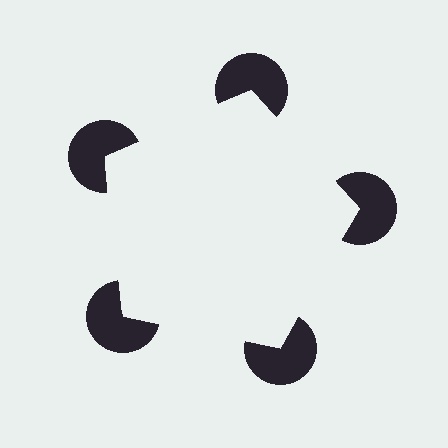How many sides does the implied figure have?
5 sides.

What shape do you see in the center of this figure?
An illusory pentagon — its edges are inferred from the aligned wedge cuts in the pac-man discs, not physically drawn.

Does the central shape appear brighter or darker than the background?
It typically appears slightly brighter than the background, even though no actual brightness change is drawn.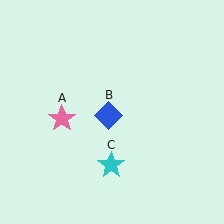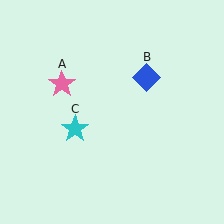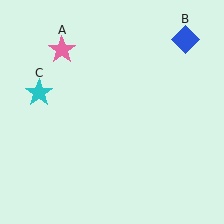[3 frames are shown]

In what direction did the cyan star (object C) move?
The cyan star (object C) moved up and to the left.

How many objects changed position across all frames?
3 objects changed position: pink star (object A), blue diamond (object B), cyan star (object C).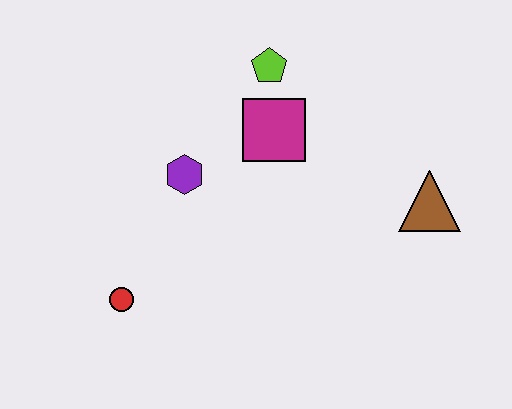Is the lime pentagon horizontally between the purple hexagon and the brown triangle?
Yes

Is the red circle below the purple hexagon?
Yes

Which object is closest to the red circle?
The purple hexagon is closest to the red circle.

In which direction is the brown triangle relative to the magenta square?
The brown triangle is to the right of the magenta square.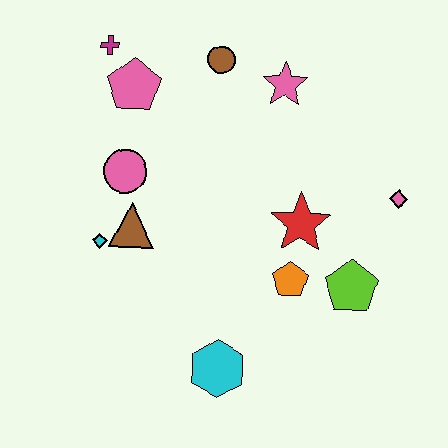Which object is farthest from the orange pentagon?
The magenta cross is farthest from the orange pentagon.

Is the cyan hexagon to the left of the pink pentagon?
No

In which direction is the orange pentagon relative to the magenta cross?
The orange pentagon is below the magenta cross.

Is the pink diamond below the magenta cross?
Yes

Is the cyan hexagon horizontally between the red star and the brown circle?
Yes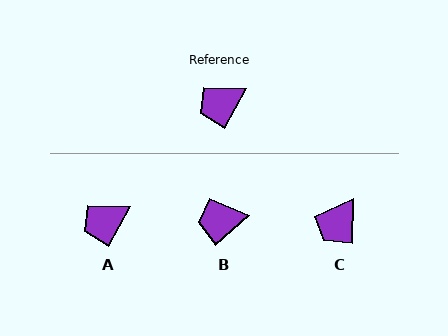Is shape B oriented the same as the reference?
No, it is off by about 21 degrees.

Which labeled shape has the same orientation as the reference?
A.